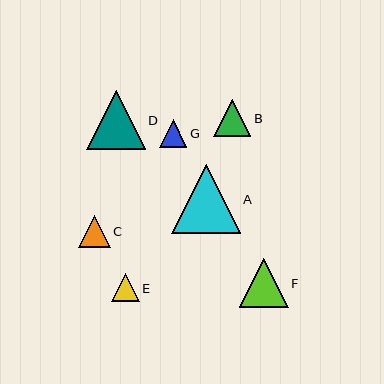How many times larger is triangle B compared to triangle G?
Triangle B is approximately 1.3 times the size of triangle G.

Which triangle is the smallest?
Triangle G is the smallest with a size of approximately 28 pixels.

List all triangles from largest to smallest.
From largest to smallest: A, D, F, B, C, E, G.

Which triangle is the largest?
Triangle A is the largest with a size of approximately 68 pixels.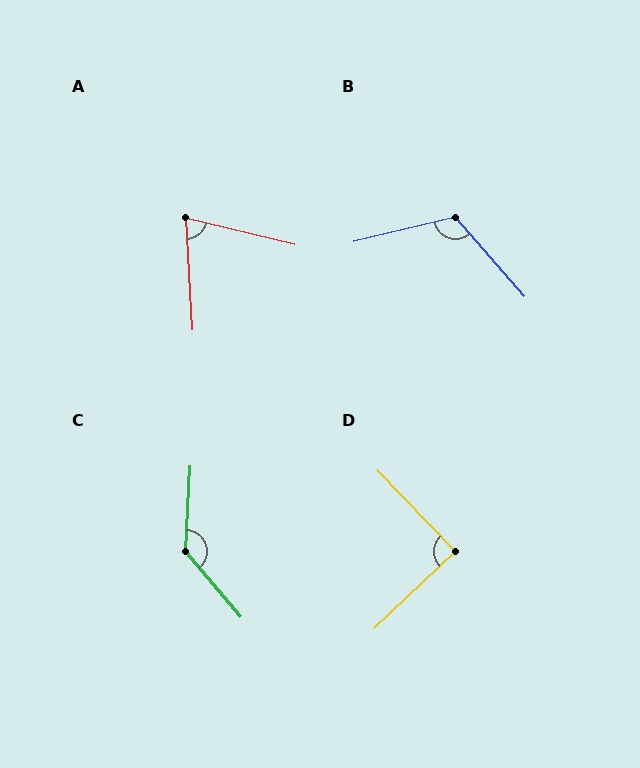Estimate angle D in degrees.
Approximately 90 degrees.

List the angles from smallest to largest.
A (73°), D (90°), B (117°), C (137°).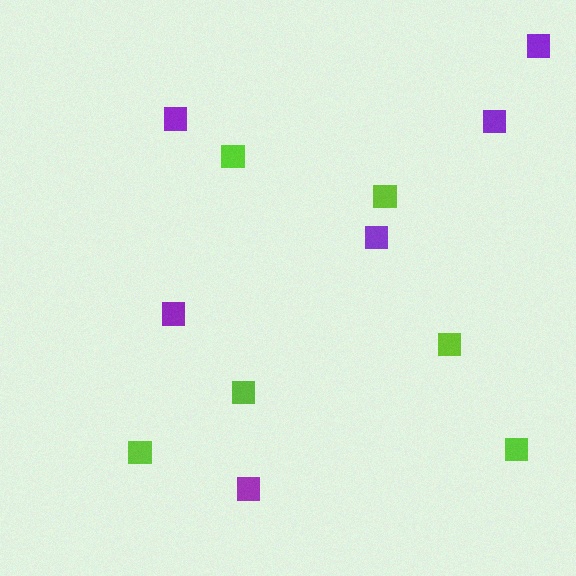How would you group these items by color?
There are 2 groups: one group of purple squares (6) and one group of lime squares (6).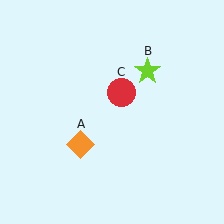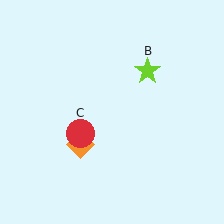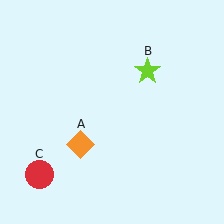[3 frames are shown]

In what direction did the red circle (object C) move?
The red circle (object C) moved down and to the left.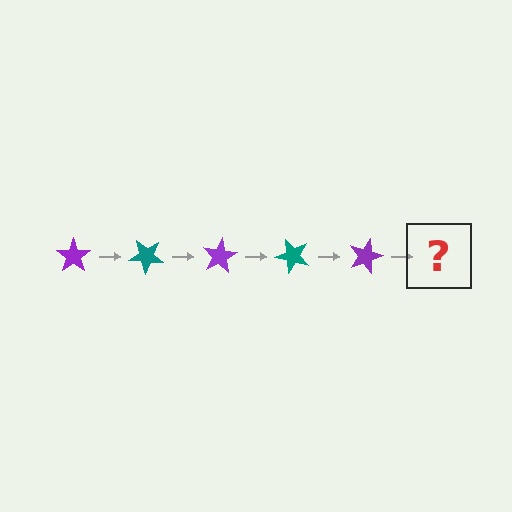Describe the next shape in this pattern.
It should be a teal star, rotated 200 degrees from the start.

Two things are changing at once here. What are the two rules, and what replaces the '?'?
The two rules are that it rotates 40 degrees each step and the color cycles through purple and teal. The '?' should be a teal star, rotated 200 degrees from the start.